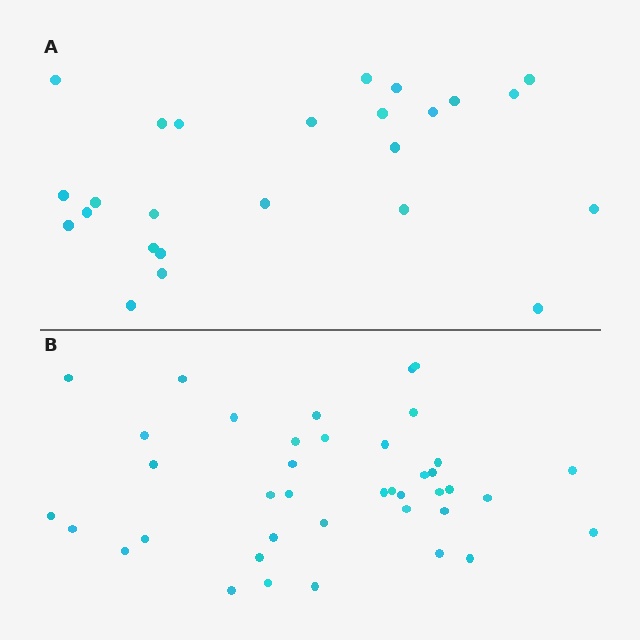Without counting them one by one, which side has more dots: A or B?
Region B (the bottom region) has more dots.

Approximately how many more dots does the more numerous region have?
Region B has approximately 15 more dots than region A.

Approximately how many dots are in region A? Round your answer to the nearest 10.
About 20 dots. (The exact count is 25, which rounds to 20.)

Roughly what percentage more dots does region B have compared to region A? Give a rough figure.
About 60% more.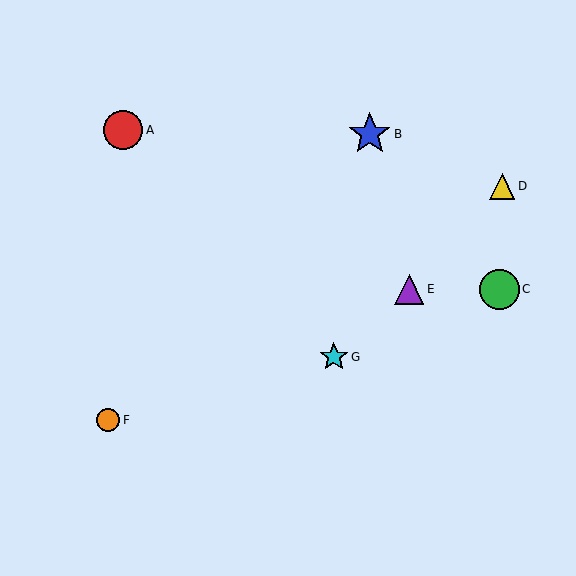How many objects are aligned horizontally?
2 objects (C, E) are aligned horizontally.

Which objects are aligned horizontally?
Objects C, E are aligned horizontally.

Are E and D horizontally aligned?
No, E is at y≈289 and D is at y≈186.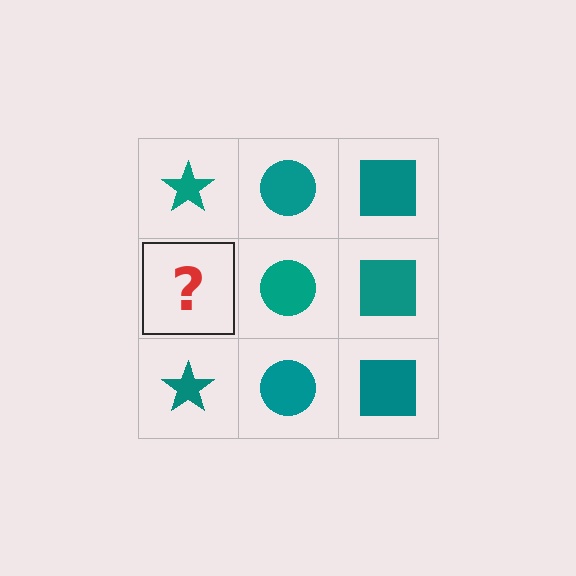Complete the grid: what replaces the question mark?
The question mark should be replaced with a teal star.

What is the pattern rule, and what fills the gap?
The rule is that each column has a consistent shape. The gap should be filled with a teal star.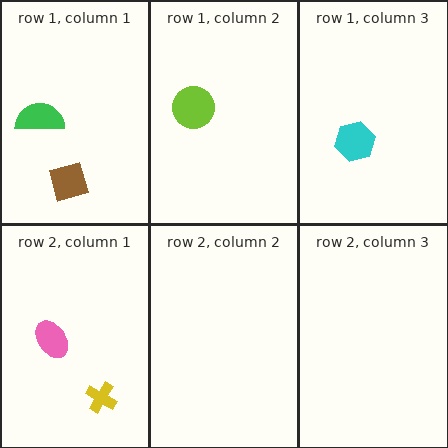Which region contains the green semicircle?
The row 1, column 1 region.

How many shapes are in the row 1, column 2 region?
1.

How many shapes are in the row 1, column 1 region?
2.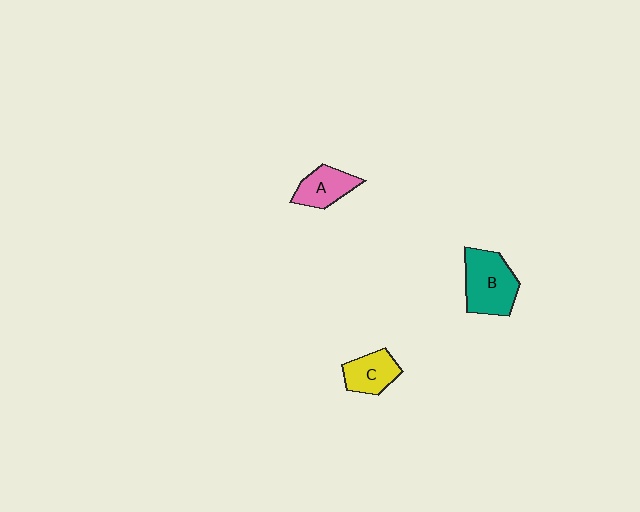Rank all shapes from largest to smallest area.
From largest to smallest: B (teal), C (yellow), A (pink).